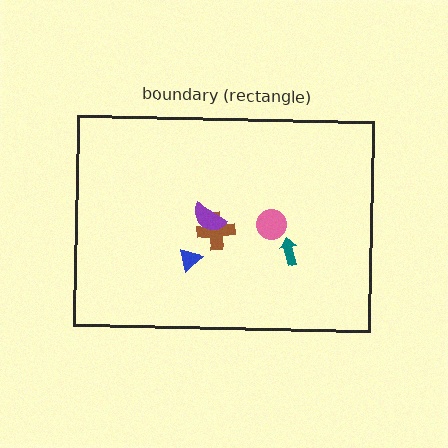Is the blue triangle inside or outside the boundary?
Inside.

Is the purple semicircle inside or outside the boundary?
Inside.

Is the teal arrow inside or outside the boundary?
Inside.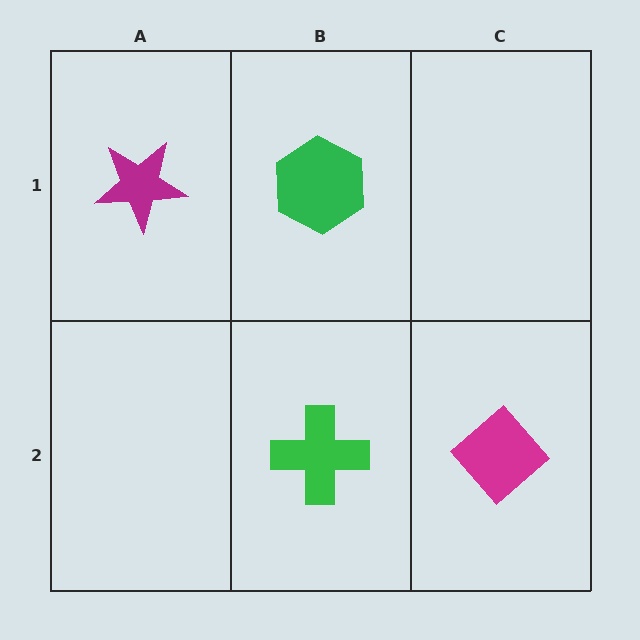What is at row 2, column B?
A green cross.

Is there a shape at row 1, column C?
No, that cell is empty.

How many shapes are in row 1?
2 shapes.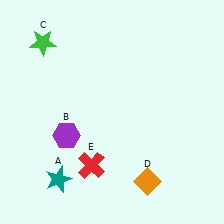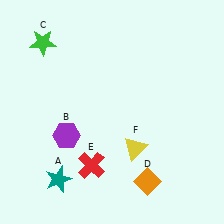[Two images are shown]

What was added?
A yellow triangle (F) was added in Image 2.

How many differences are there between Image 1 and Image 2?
There is 1 difference between the two images.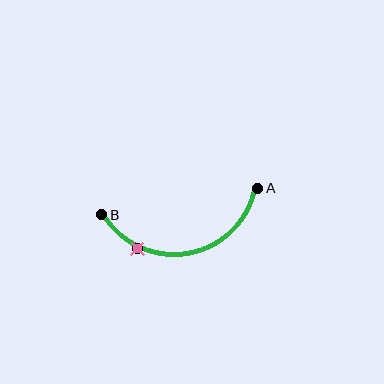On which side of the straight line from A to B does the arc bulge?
The arc bulges below the straight line connecting A and B.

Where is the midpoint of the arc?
The arc midpoint is the point on the curve farthest from the straight line joining A and B. It sits below that line.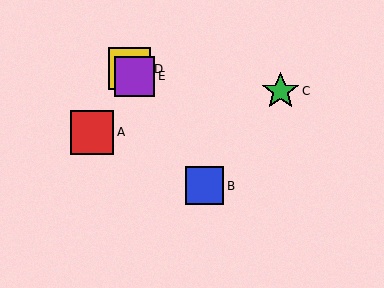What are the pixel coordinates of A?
Object A is at (92, 132).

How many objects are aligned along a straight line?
3 objects (B, D, E) are aligned along a straight line.